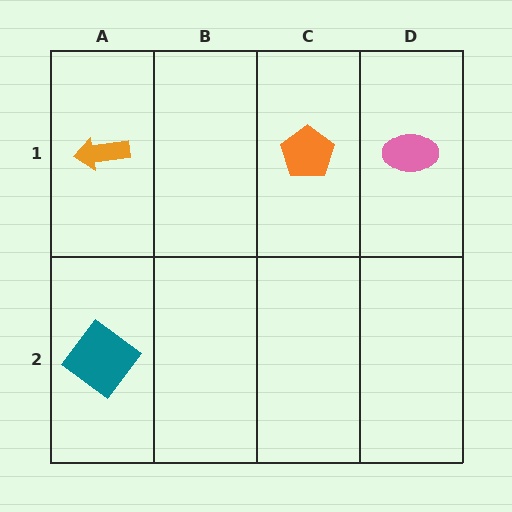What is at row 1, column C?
An orange pentagon.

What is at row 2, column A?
A teal diamond.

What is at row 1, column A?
An orange arrow.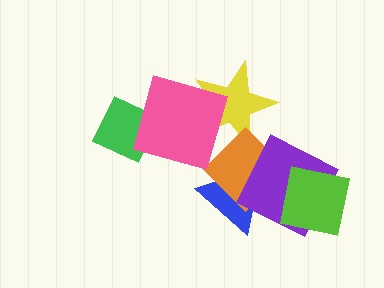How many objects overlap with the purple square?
3 objects overlap with the purple square.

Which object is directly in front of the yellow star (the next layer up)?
The orange diamond is directly in front of the yellow star.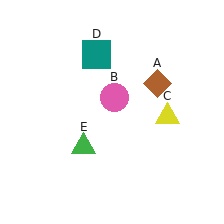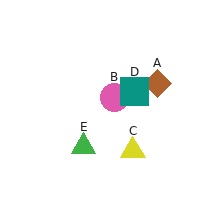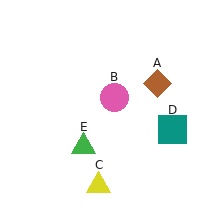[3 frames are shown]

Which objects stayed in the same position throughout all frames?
Brown diamond (object A) and pink circle (object B) and green triangle (object E) remained stationary.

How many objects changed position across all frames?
2 objects changed position: yellow triangle (object C), teal square (object D).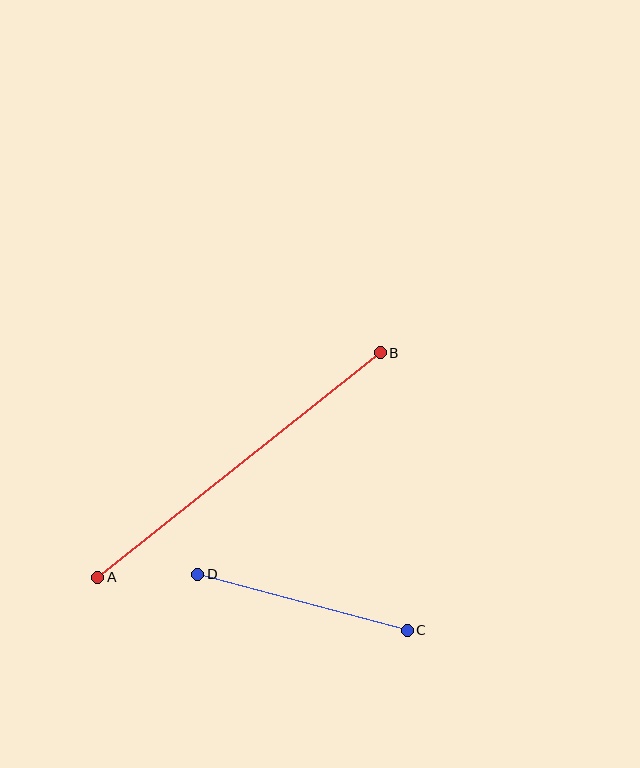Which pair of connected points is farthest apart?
Points A and B are farthest apart.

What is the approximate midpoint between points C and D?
The midpoint is at approximately (303, 602) pixels.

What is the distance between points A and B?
The distance is approximately 361 pixels.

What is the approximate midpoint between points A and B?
The midpoint is at approximately (239, 465) pixels.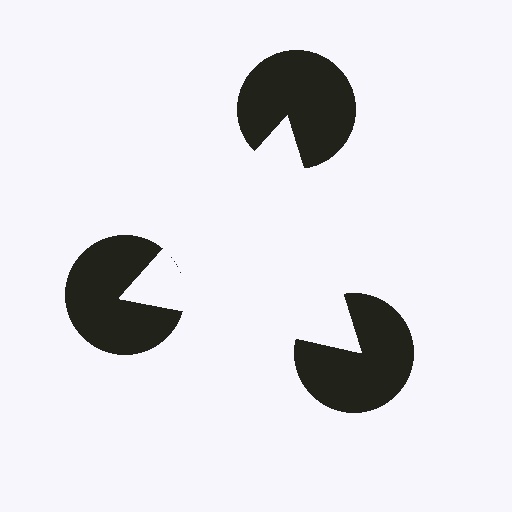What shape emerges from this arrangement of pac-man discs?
An illusory triangle — its edges are inferred from the aligned wedge cuts in the pac-man discs, not physically drawn.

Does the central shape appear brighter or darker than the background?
It typically appears slightly brighter than the background, even though no actual brightness change is drawn.